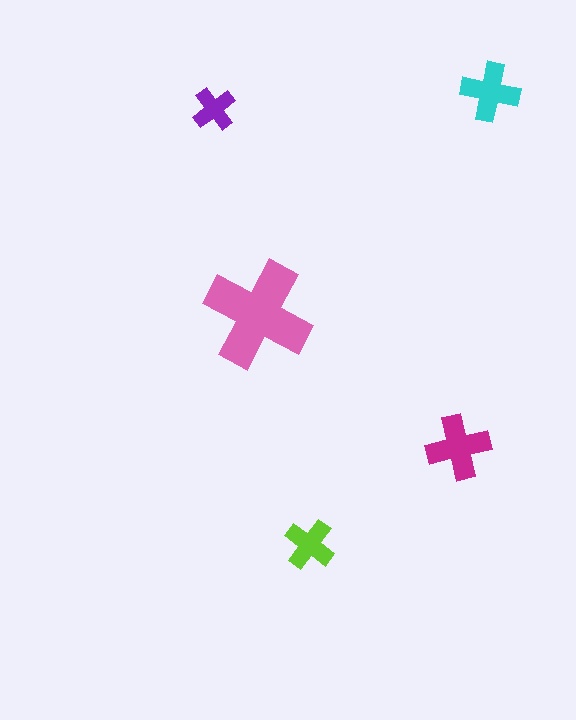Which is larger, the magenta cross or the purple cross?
The magenta one.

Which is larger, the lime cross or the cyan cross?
The cyan one.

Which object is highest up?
The cyan cross is topmost.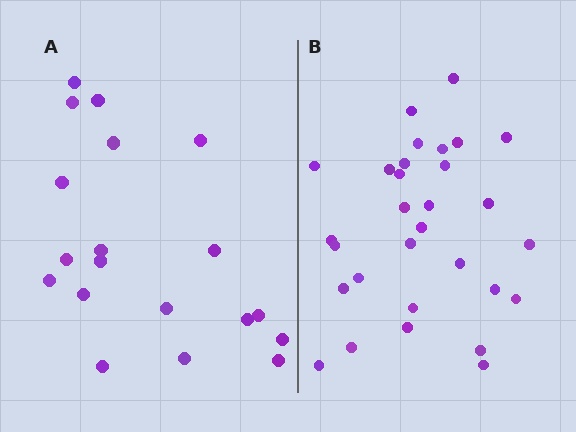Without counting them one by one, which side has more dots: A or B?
Region B (the right region) has more dots.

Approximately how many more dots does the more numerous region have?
Region B has roughly 12 or so more dots than region A.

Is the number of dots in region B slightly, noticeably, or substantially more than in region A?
Region B has substantially more. The ratio is roughly 1.6 to 1.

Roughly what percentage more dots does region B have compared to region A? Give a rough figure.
About 60% more.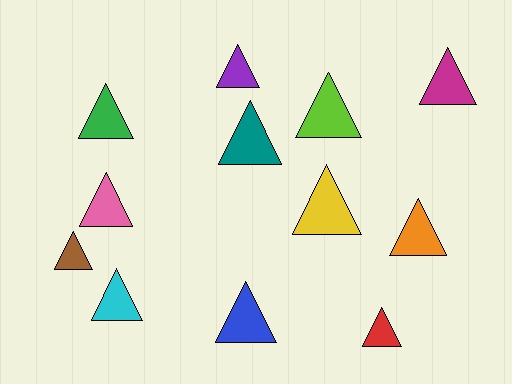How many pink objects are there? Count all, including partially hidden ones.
There is 1 pink object.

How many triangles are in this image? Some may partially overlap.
There are 12 triangles.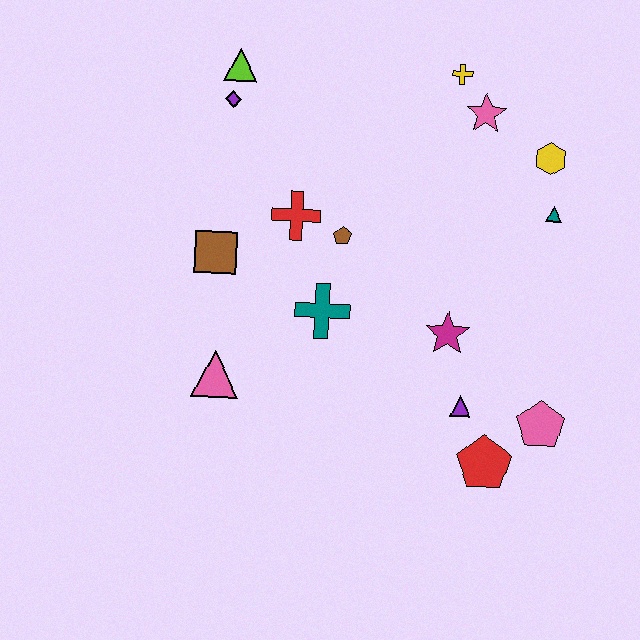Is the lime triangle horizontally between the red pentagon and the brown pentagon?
No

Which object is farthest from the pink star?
The pink triangle is farthest from the pink star.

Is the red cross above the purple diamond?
No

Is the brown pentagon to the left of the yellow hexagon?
Yes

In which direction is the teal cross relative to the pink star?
The teal cross is below the pink star.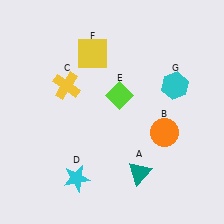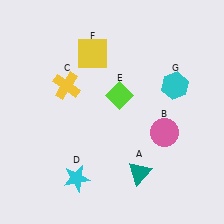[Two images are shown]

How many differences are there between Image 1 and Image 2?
There is 1 difference between the two images.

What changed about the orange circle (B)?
In Image 1, B is orange. In Image 2, it changed to pink.